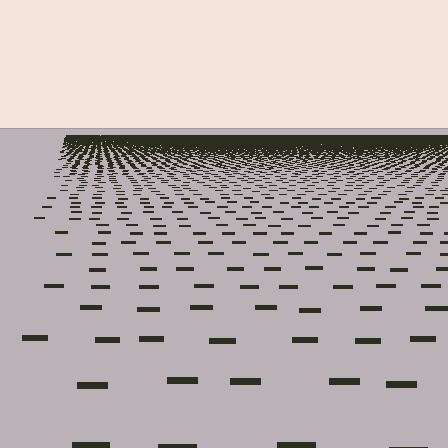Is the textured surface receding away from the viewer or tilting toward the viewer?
The surface is receding away from the viewer. Texture elements get smaller and denser toward the top.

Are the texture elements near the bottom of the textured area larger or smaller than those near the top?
Larger. Near the bottom, elements are closer to the viewer and appear at a bigger on-screen size.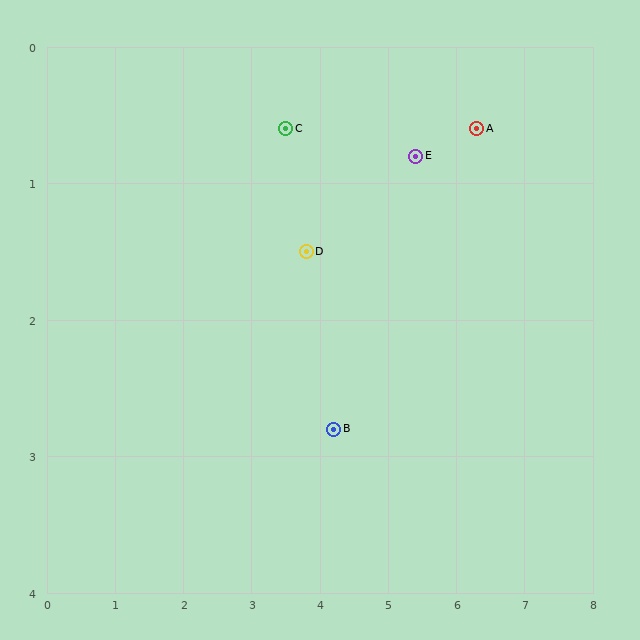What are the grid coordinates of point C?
Point C is at approximately (3.5, 0.6).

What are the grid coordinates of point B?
Point B is at approximately (4.2, 2.8).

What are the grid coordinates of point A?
Point A is at approximately (6.3, 0.6).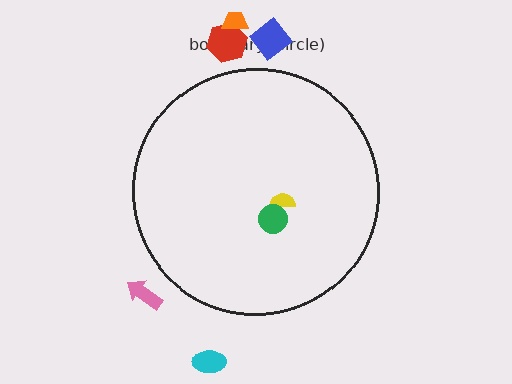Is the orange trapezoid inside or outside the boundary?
Outside.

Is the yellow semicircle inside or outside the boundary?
Inside.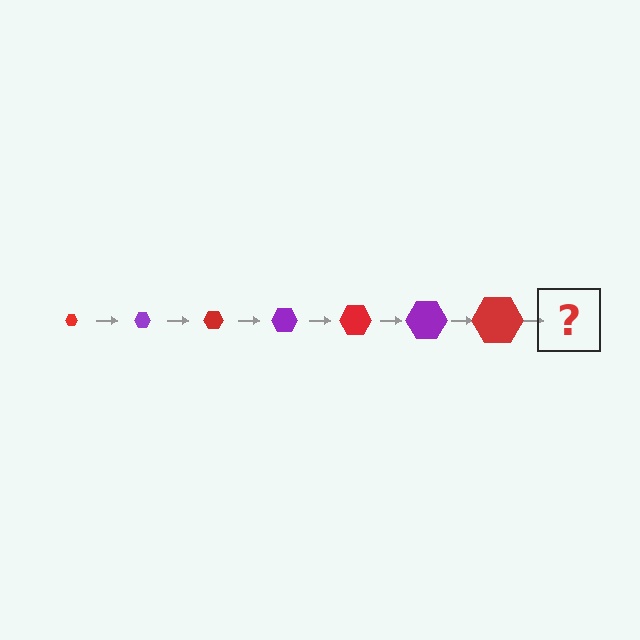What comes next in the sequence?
The next element should be a purple hexagon, larger than the previous one.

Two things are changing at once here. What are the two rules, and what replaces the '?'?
The two rules are that the hexagon grows larger each step and the color cycles through red and purple. The '?' should be a purple hexagon, larger than the previous one.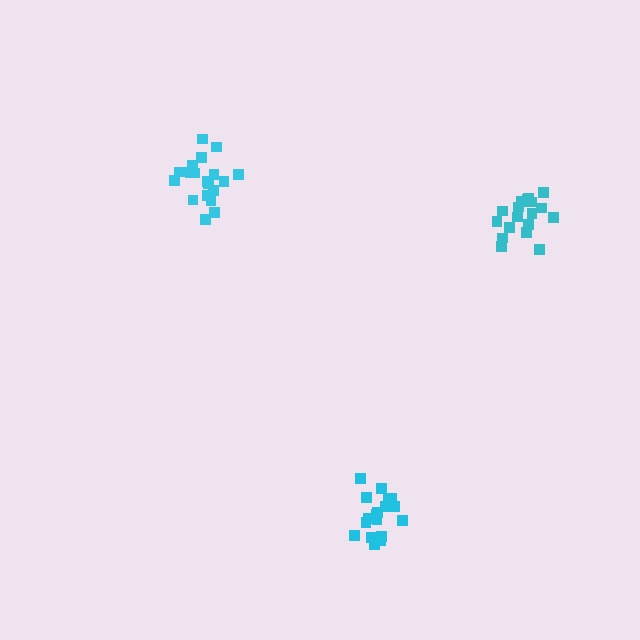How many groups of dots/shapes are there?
There are 3 groups.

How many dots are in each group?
Group 1: 19 dots, Group 2: 19 dots, Group 3: 19 dots (57 total).